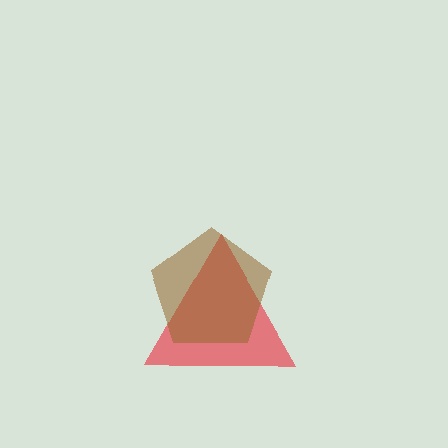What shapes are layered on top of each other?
The layered shapes are: a red triangle, a brown pentagon.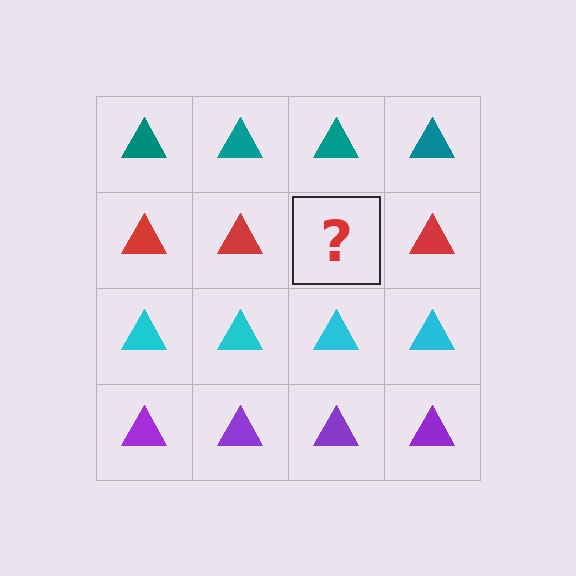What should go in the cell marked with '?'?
The missing cell should contain a red triangle.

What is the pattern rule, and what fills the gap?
The rule is that each row has a consistent color. The gap should be filled with a red triangle.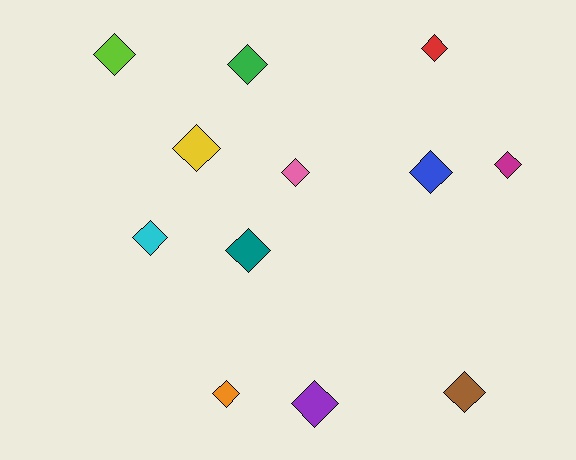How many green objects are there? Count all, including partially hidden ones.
There is 1 green object.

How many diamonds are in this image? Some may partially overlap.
There are 12 diamonds.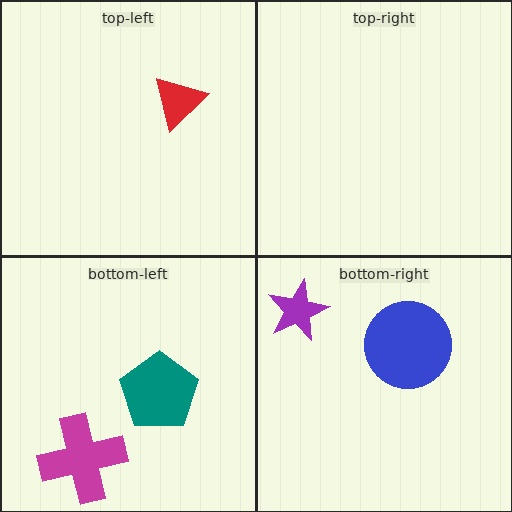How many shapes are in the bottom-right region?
2.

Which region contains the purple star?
The bottom-right region.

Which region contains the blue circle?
The bottom-right region.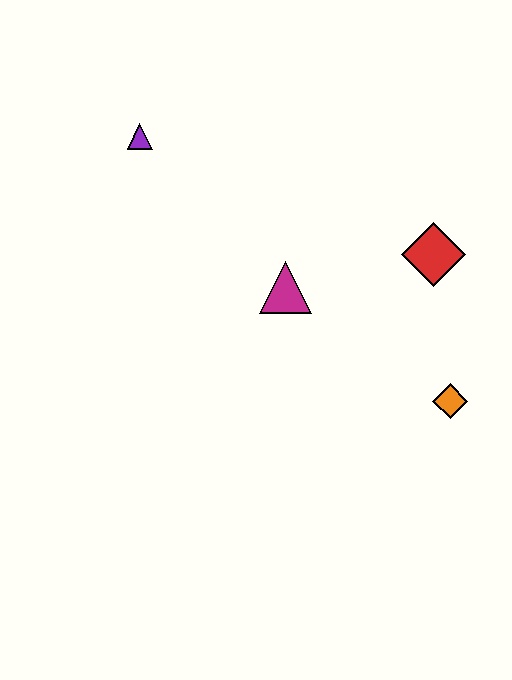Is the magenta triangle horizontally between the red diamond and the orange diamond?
No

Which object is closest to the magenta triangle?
The red diamond is closest to the magenta triangle.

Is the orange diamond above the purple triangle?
No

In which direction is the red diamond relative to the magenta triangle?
The red diamond is to the right of the magenta triangle.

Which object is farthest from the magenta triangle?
The purple triangle is farthest from the magenta triangle.